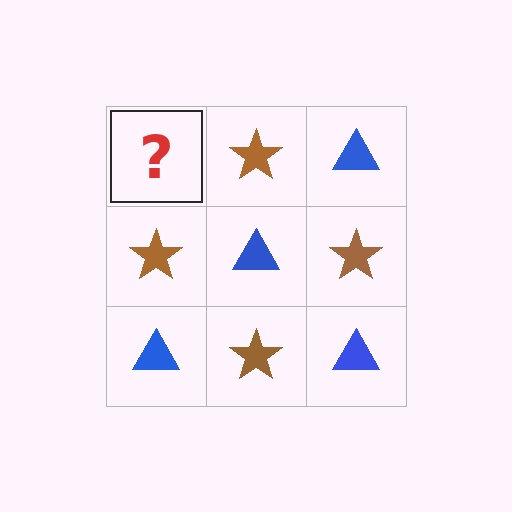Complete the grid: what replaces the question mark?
The question mark should be replaced with a blue triangle.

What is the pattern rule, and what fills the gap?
The rule is that it alternates blue triangle and brown star in a checkerboard pattern. The gap should be filled with a blue triangle.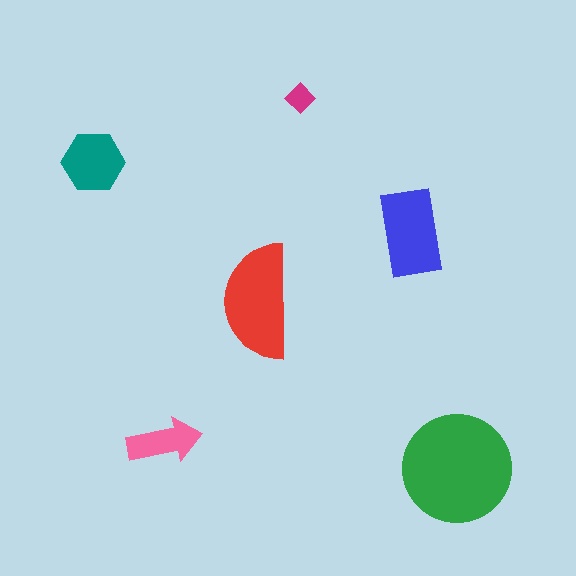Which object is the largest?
The green circle.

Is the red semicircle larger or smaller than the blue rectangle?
Larger.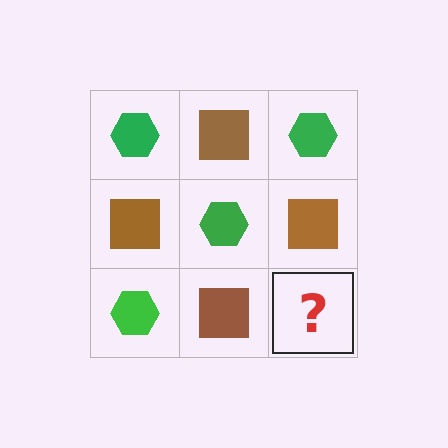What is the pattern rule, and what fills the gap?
The rule is that it alternates green hexagon and brown square in a checkerboard pattern. The gap should be filled with a green hexagon.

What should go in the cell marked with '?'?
The missing cell should contain a green hexagon.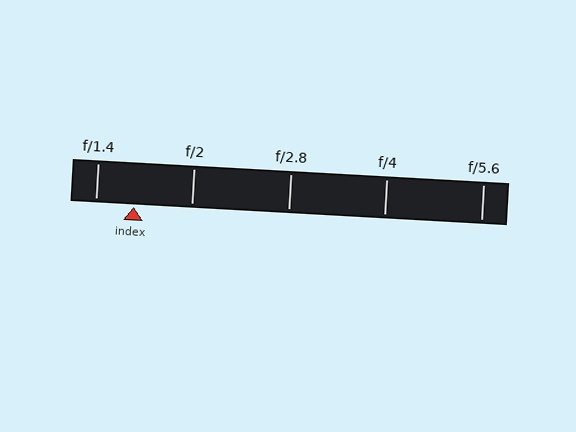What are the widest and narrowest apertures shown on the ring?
The widest aperture shown is f/1.4 and the narrowest is f/5.6.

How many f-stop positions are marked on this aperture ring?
There are 5 f-stop positions marked.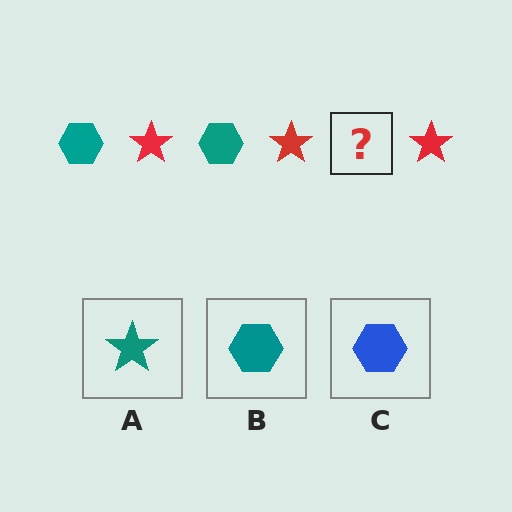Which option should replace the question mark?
Option B.